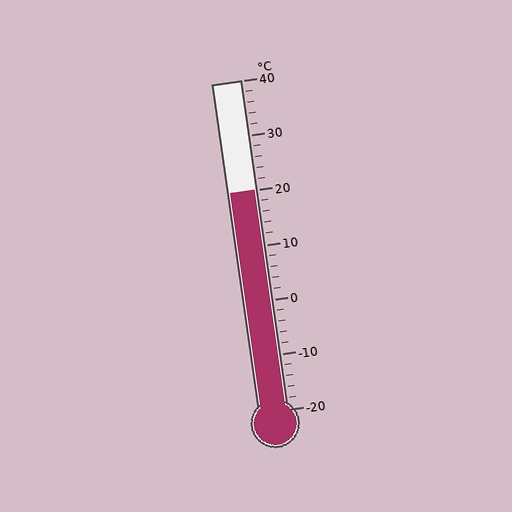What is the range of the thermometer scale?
The thermometer scale ranges from -20°C to 40°C.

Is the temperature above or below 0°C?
The temperature is above 0°C.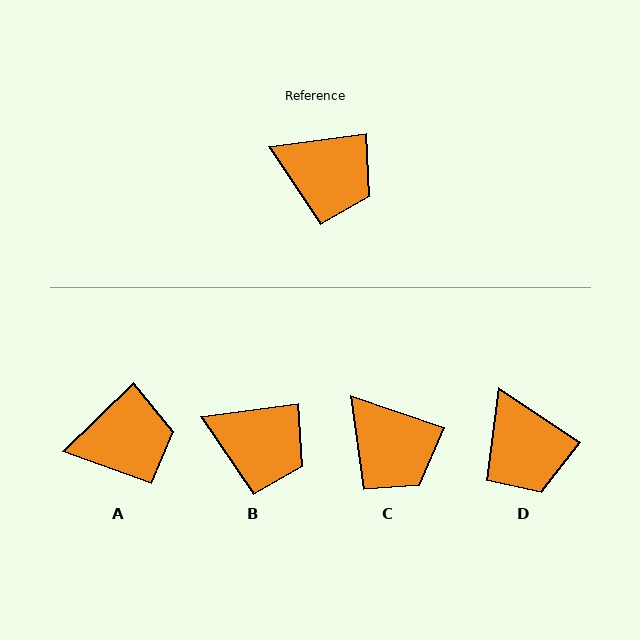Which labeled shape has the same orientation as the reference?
B.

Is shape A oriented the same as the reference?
No, it is off by about 37 degrees.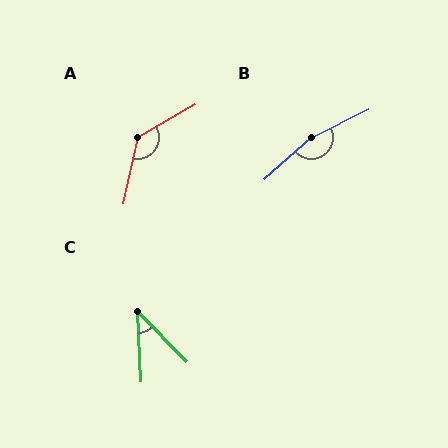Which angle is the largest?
B, at approximately 164 degrees.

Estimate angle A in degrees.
Approximately 132 degrees.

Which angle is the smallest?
C, at approximately 42 degrees.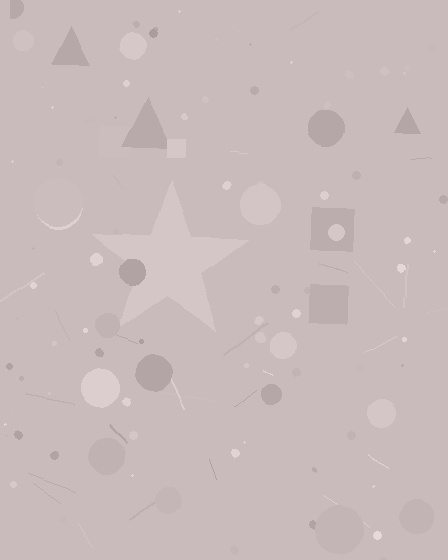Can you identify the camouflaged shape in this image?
The camouflaged shape is a star.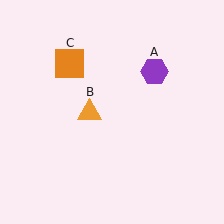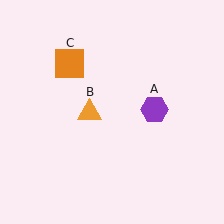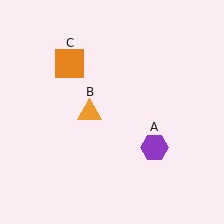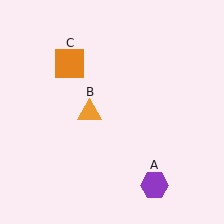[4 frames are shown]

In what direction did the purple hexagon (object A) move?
The purple hexagon (object A) moved down.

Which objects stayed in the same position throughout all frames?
Orange triangle (object B) and orange square (object C) remained stationary.